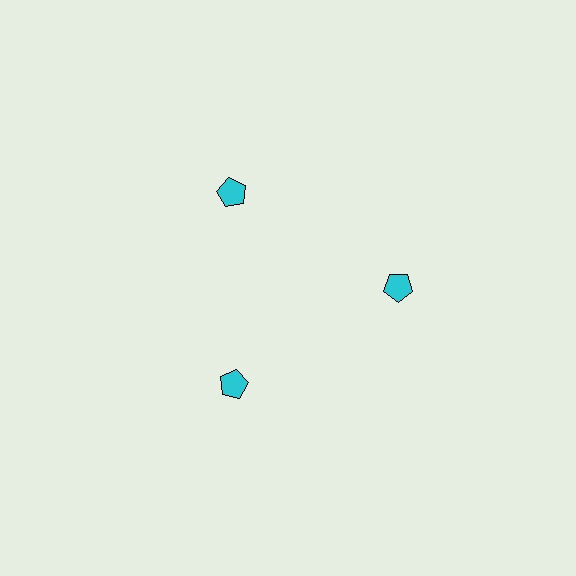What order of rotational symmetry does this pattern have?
This pattern has 3-fold rotational symmetry.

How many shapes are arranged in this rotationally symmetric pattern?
There are 3 shapes, arranged in 3 groups of 1.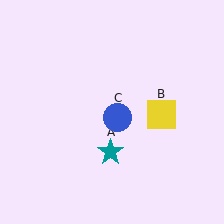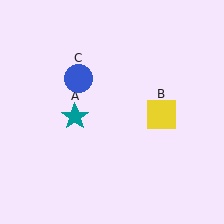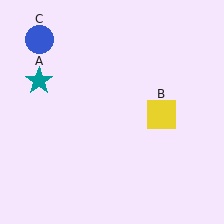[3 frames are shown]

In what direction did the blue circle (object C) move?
The blue circle (object C) moved up and to the left.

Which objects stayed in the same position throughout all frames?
Yellow square (object B) remained stationary.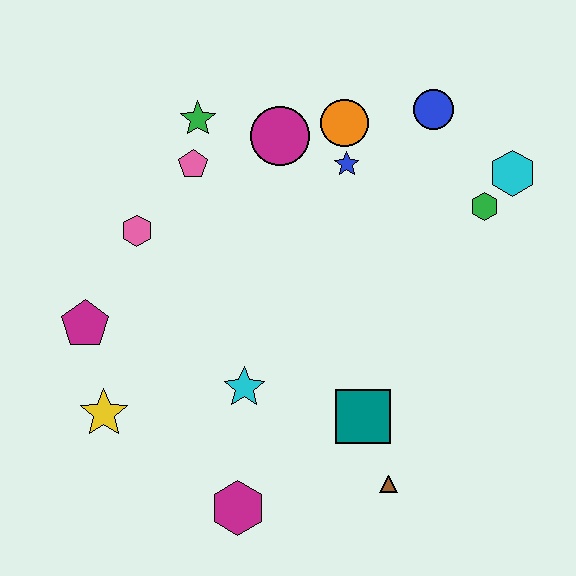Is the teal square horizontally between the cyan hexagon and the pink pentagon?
Yes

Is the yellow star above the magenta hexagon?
Yes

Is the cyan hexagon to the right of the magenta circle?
Yes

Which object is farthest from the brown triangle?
The green star is farthest from the brown triangle.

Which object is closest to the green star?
The pink pentagon is closest to the green star.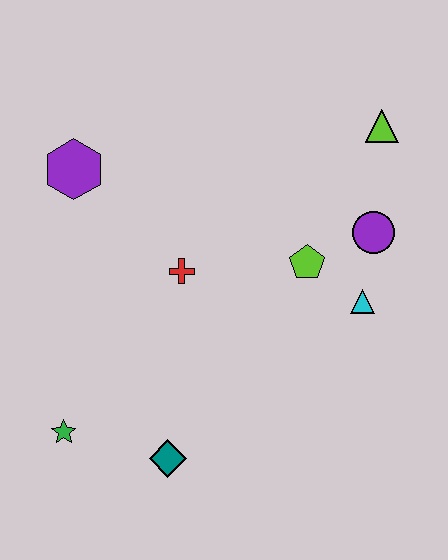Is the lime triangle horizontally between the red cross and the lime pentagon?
No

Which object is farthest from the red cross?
The lime triangle is farthest from the red cross.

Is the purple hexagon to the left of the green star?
No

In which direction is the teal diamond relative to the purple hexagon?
The teal diamond is below the purple hexagon.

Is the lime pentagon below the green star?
No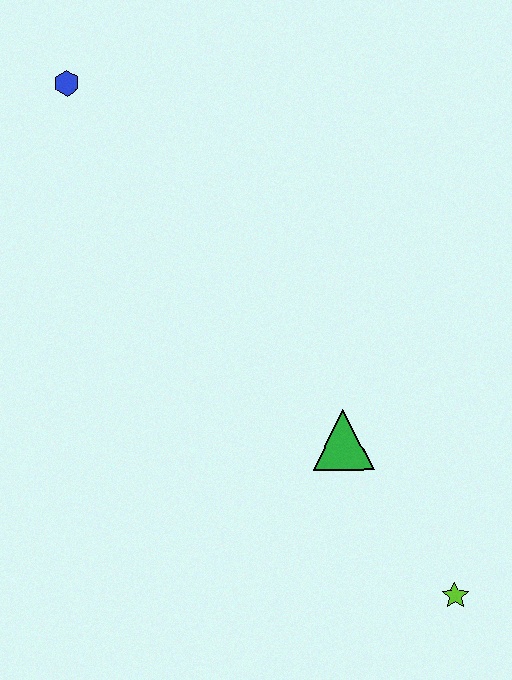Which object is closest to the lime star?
The green triangle is closest to the lime star.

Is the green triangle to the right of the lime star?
No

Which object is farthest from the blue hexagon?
The lime star is farthest from the blue hexagon.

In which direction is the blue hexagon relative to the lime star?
The blue hexagon is above the lime star.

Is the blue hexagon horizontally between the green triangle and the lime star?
No